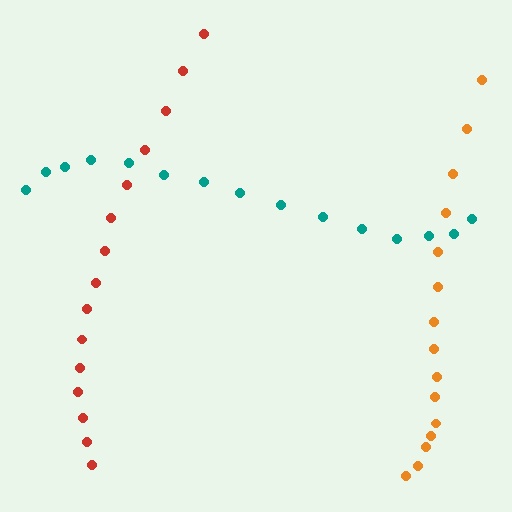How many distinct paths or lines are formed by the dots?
There are 3 distinct paths.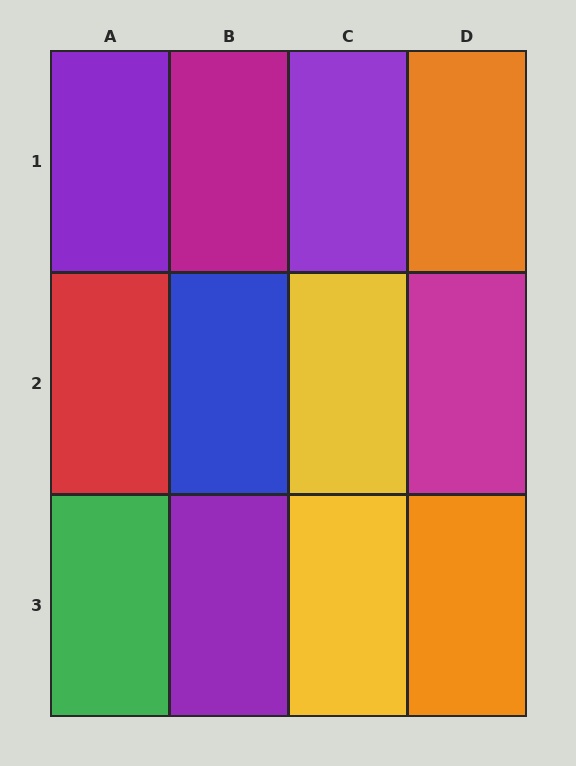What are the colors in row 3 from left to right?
Green, purple, yellow, orange.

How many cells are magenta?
2 cells are magenta.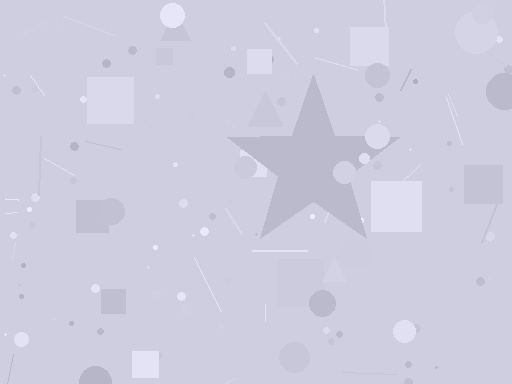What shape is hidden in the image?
A star is hidden in the image.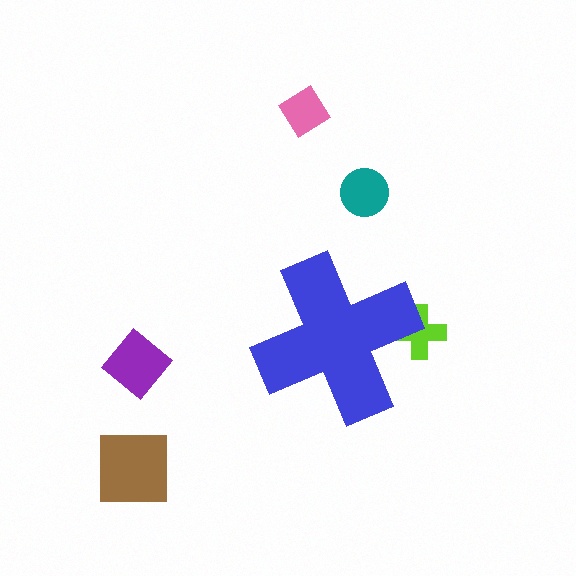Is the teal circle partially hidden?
No, the teal circle is fully visible.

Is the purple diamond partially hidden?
No, the purple diamond is fully visible.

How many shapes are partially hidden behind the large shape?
1 shape is partially hidden.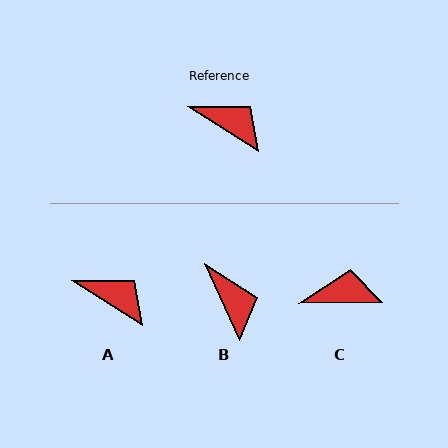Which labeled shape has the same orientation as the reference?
A.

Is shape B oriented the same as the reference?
No, it is off by about 34 degrees.